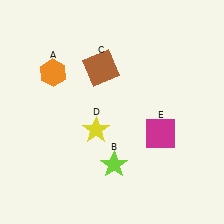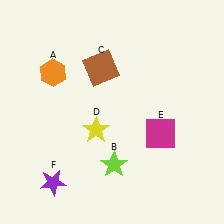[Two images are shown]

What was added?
A purple star (F) was added in Image 2.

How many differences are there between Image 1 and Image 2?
There is 1 difference between the two images.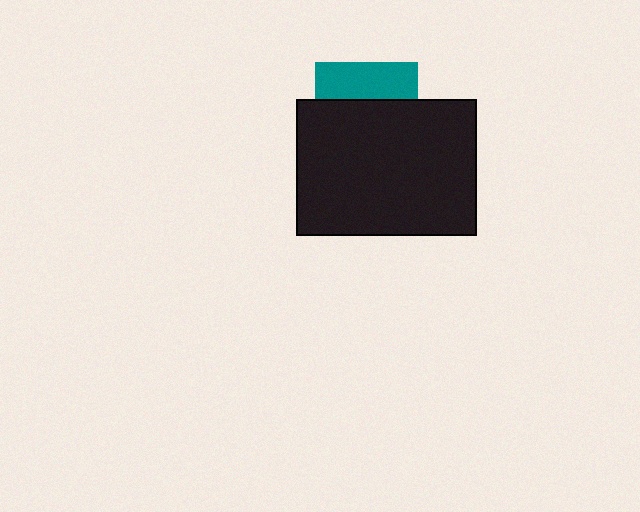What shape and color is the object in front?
The object in front is a black rectangle.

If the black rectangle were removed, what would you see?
You would see the complete teal square.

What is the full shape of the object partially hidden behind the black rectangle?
The partially hidden object is a teal square.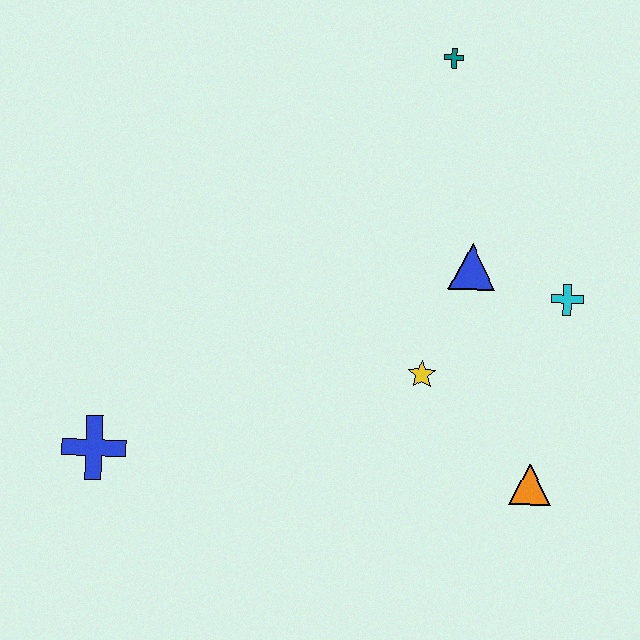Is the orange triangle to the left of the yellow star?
No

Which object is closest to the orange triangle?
The yellow star is closest to the orange triangle.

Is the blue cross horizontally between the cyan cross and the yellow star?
No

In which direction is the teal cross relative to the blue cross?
The teal cross is above the blue cross.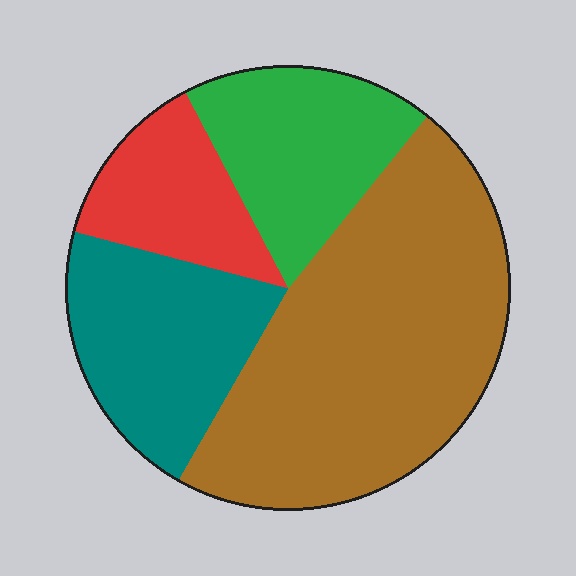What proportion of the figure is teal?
Teal takes up about one fifth (1/5) of the figure.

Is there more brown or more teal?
Brown.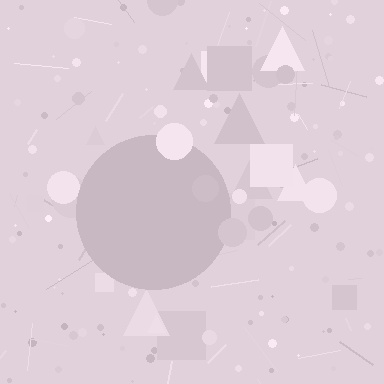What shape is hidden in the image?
A circle is hidden in the image.